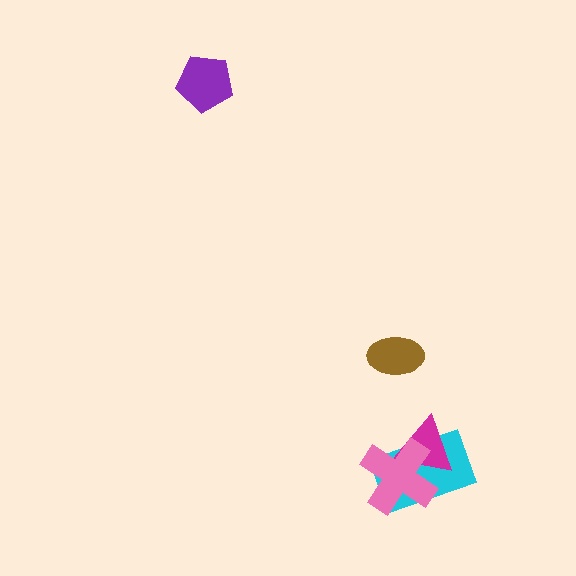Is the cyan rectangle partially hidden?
Yes, it is partially covered by another shape.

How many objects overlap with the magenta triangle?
2 objects overlap with the magenta triangle.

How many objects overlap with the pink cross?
2 objects overlap with the pink cross.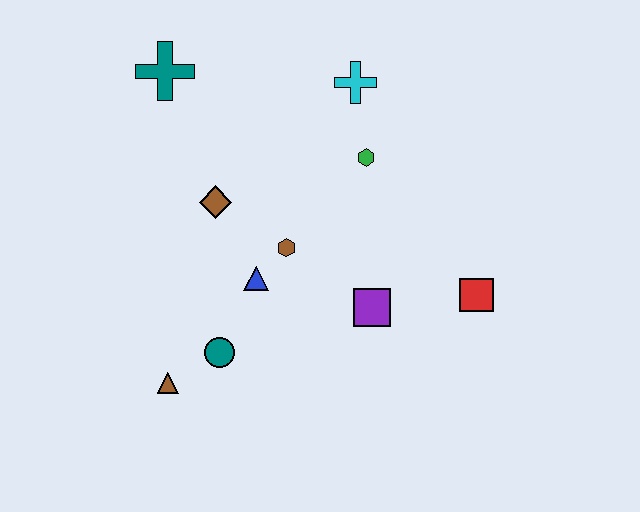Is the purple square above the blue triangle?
No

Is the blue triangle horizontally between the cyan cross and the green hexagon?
No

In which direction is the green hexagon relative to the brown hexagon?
The green hexagon is above the brown hexagon.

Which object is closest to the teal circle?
The brown triangle is closest to the teal circle.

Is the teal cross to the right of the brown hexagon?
No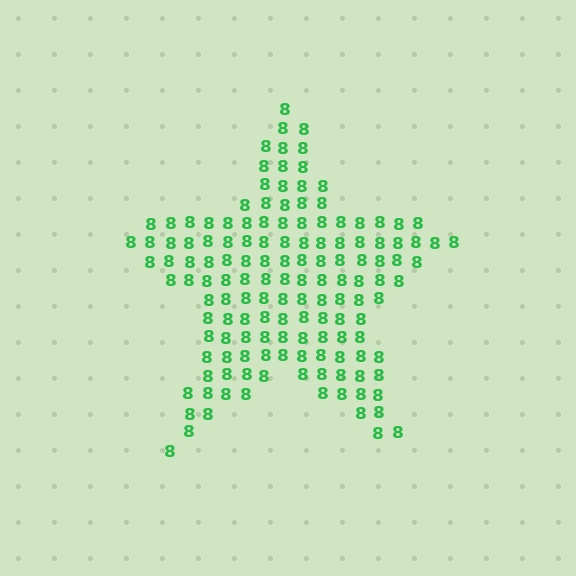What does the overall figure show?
The overall figure shows a star.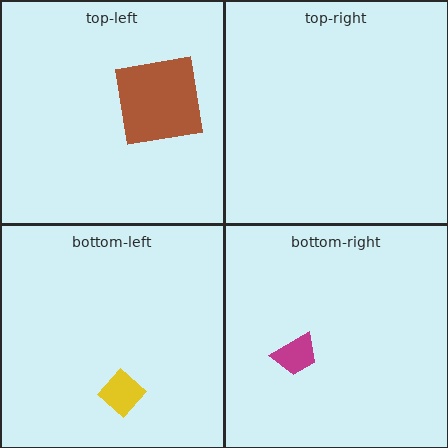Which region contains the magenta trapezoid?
The bottom-right region.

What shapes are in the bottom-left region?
The yellow diamond.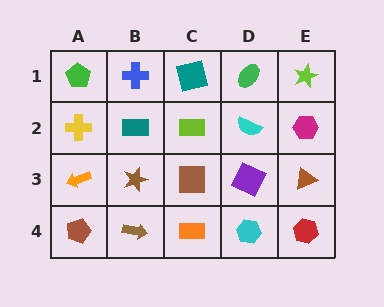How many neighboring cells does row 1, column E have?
2.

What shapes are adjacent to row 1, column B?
A teal rectangle (row 2, column B), a green pentagon (row 1, column A), a teal square (row 1, column C).